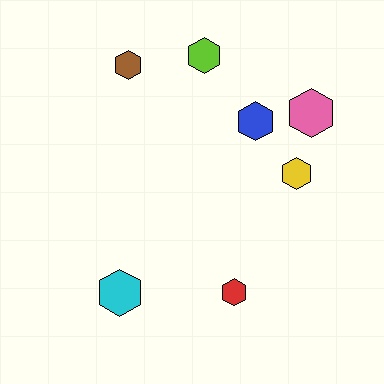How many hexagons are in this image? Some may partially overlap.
There are 7 hexagons.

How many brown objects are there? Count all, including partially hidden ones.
There is 1 brown object.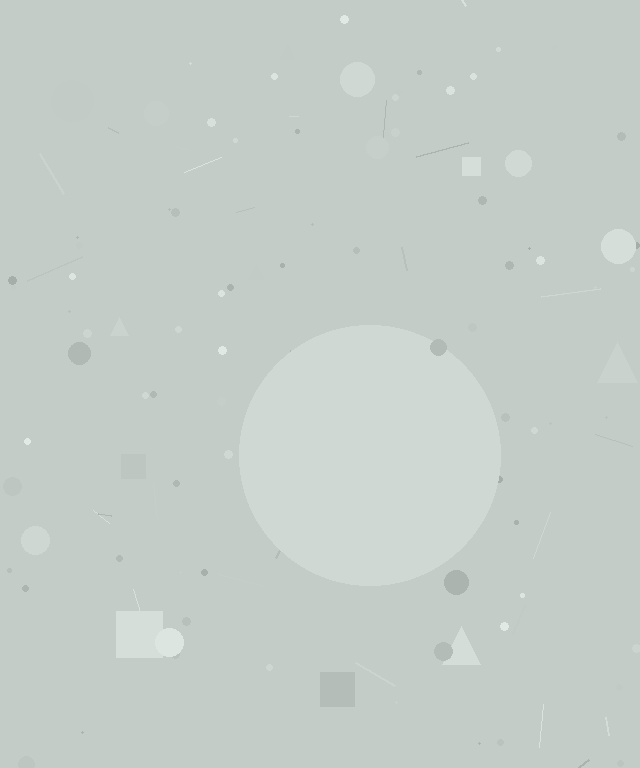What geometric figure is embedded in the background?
A circle is embedded in the background.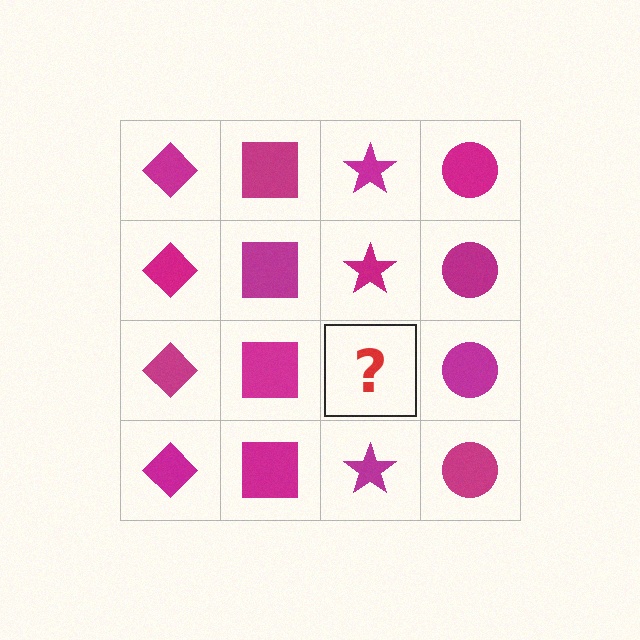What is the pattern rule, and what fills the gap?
The rule is that each column has a consistent shape. The gap should be filled with a magenta star.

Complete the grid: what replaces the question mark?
The question mark should be replaced with a magenta star.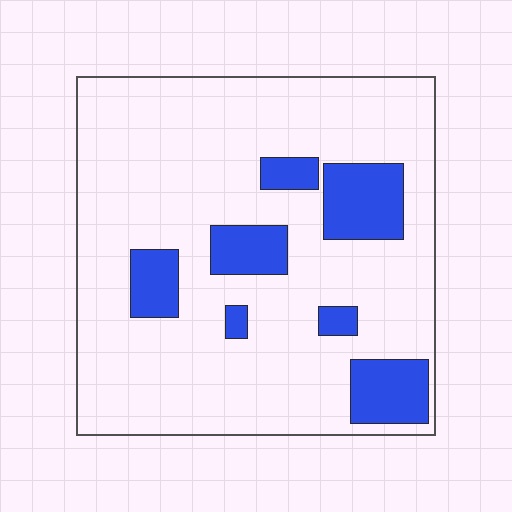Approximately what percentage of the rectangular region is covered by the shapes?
Approximately 15%.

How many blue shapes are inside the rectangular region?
7.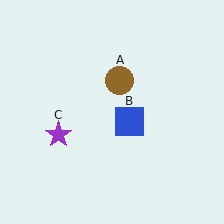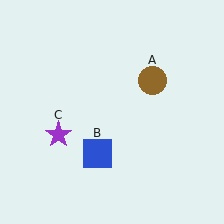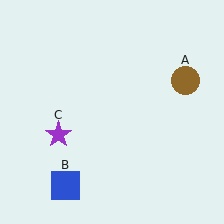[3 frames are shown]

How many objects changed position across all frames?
2 objects changed position: brown circle (object A), blue square (object B).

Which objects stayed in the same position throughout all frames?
Purple star (object C) remained stationary.